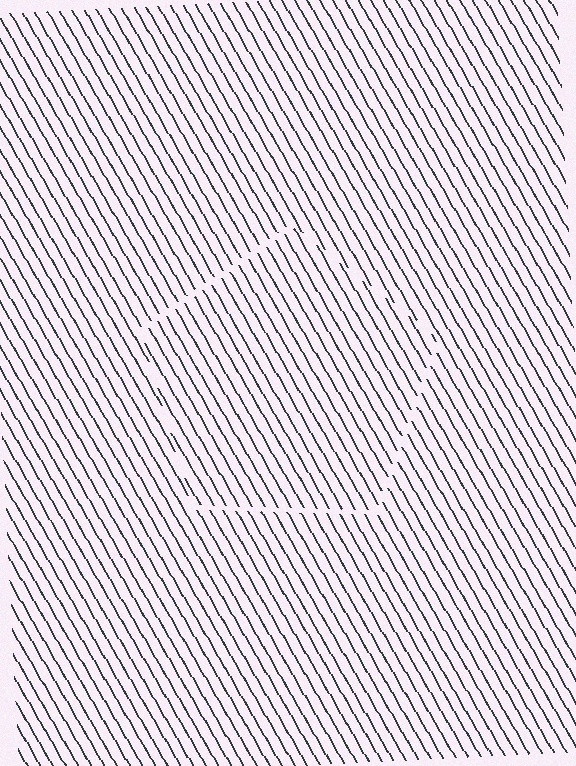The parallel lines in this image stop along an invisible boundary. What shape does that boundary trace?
An illusory pentagon. The interior of the shape contains the same grating, shifted by half a period — the contour is defined by the phase discontinuity where line-ends from the inner and outer gratings abut.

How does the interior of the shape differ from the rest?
The interior of the shape contains the same grating, shifted by half a period — the contour is defined by the phase discontinuity where line-ends from the inner and outer gratings abut.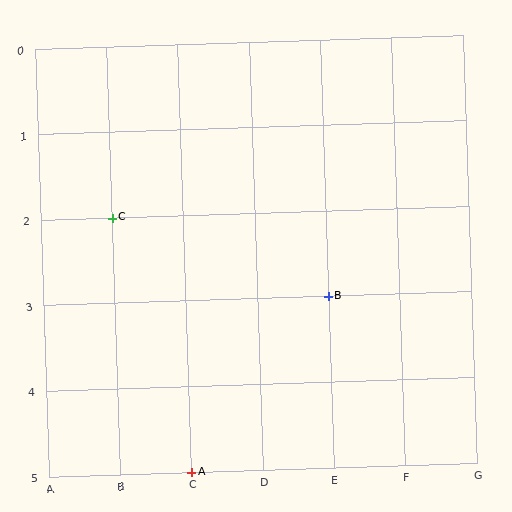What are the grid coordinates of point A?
Point A is at grid coordinates (C, 5).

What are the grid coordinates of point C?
Point C is at grid coordinates (B, 2).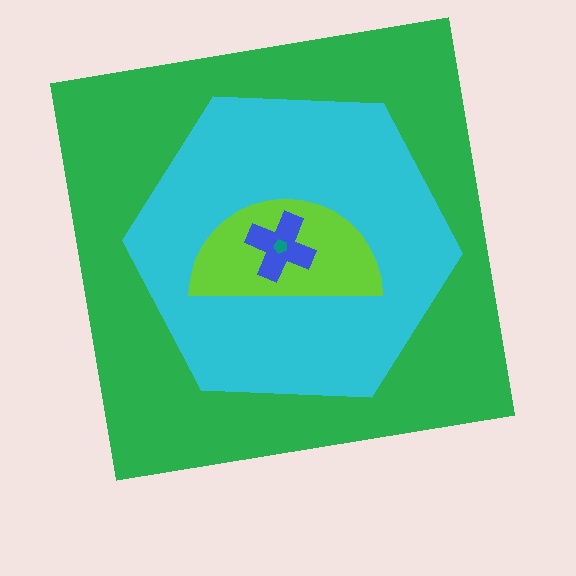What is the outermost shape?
The green square.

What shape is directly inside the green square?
The cyan hexagon.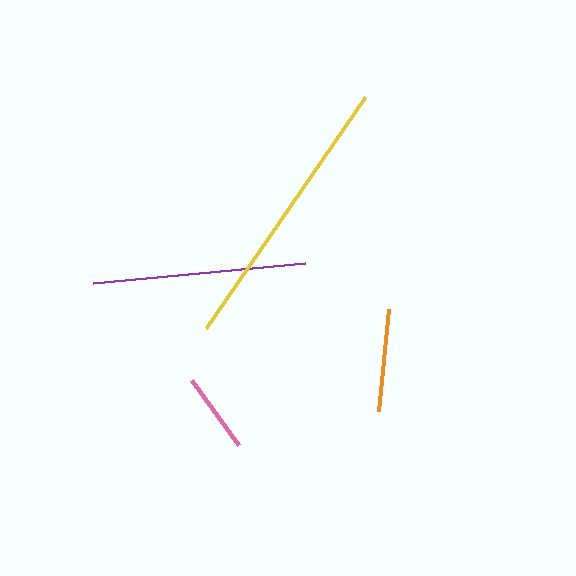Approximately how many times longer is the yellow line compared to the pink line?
The yellow line is approximately 3.5 times the length of the pink line.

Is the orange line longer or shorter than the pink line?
The orange line is longer than the pink line.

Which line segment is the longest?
The yellow line is the longest at approximately 280 pixels.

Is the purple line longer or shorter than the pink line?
The purple line is longer than the pink line.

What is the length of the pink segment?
The pink segment is approximately 80 pixels long.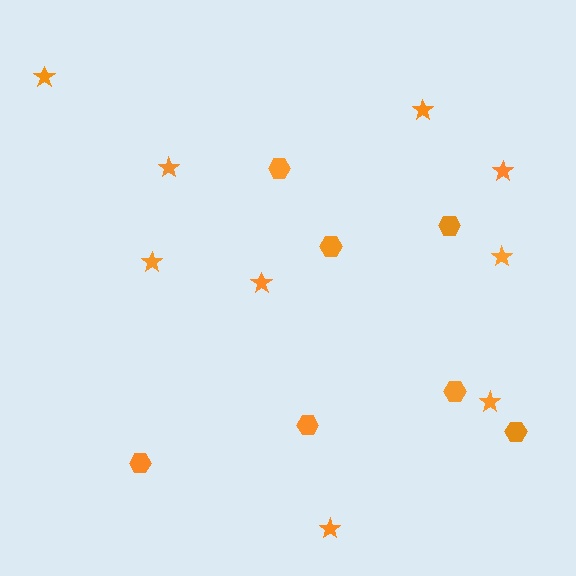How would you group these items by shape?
There are 2 groups: one group of hexagons (7) and one group of stars (9).